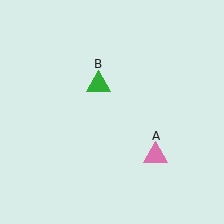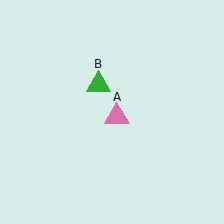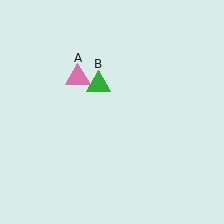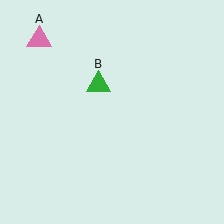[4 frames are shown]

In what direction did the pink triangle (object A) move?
The pink triangle (object A) moved up and to the left.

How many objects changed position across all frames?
1 object changed position: pink triangle (object A).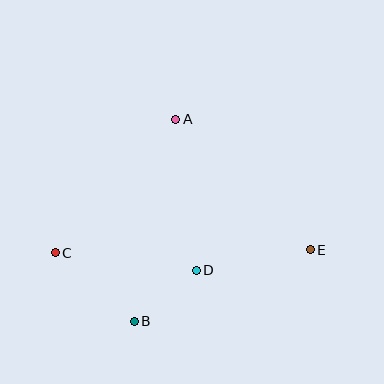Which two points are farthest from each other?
Points C and E are farthest from each other.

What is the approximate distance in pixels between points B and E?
The distance between B and E is approximately 190 pixels.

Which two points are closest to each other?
Points B and D are closest to each other.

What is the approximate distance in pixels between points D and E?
The distance between D and E is approximately 116 pixels.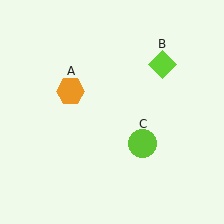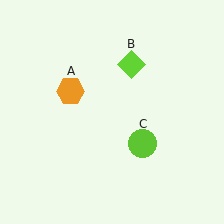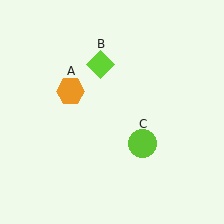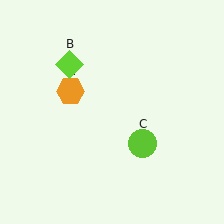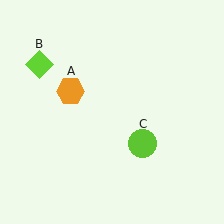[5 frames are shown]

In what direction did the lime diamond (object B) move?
The lime diamond (object B) moved left.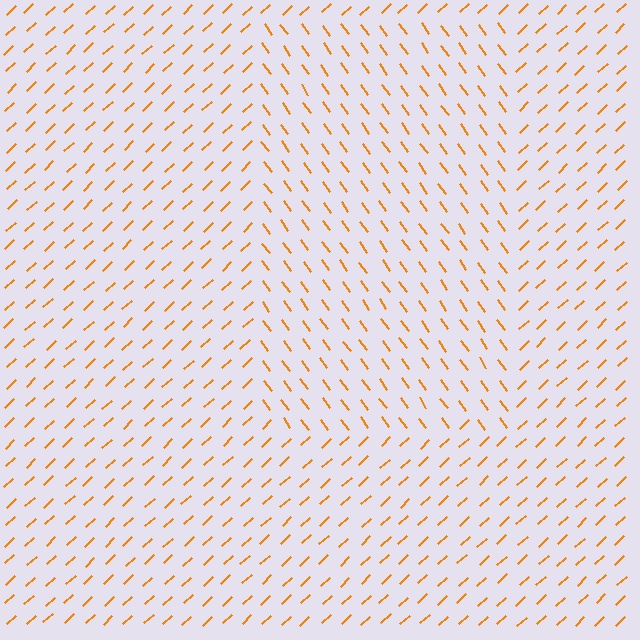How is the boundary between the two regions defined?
The boundary is defined purely by a change in line orientation (approximately 83 degrees difference). All lines are the same color and thickness.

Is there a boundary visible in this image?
Yes, there is a texture boundary formed by a change in line orientation.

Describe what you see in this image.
The image is filled with small orange line segments. A rectangle region in the image has lines oriented differently from the surrounding lines, creating a visible texture boundary.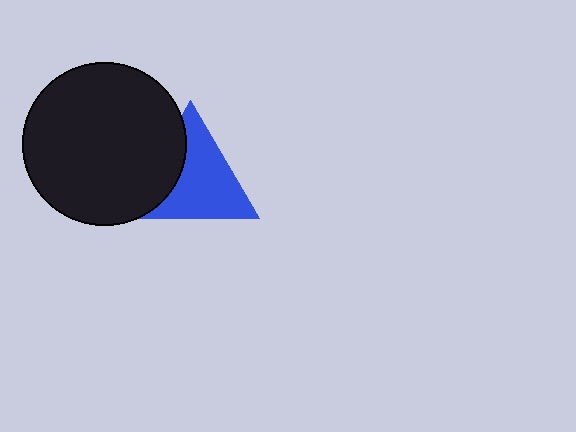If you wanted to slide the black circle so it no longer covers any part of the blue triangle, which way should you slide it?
Slide it left — that is the most direct way to separate the two shapes.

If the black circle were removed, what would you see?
You would see the complete blue triangle.